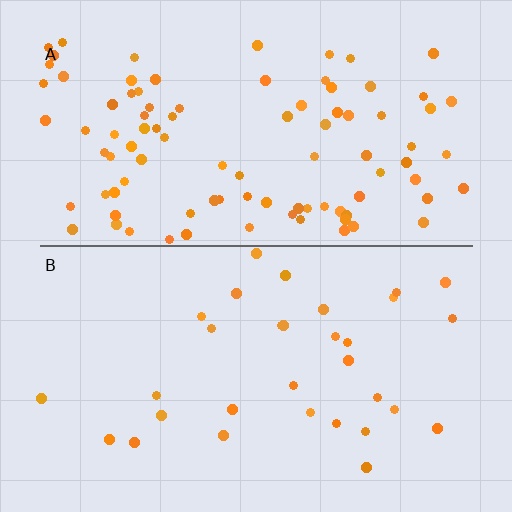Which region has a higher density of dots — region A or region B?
A (the top).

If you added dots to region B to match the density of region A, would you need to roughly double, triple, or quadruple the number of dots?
Approximately triple.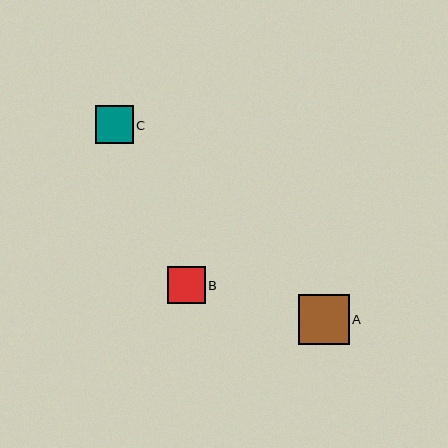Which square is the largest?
Square A is the largest with a size of approximately 50 pixels.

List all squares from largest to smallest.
From largest to smallest: A, C, B.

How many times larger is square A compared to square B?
Square A is approximately 1.3 times the size of square B.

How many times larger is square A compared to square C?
Square A is approximately 1.3 times the size of square C.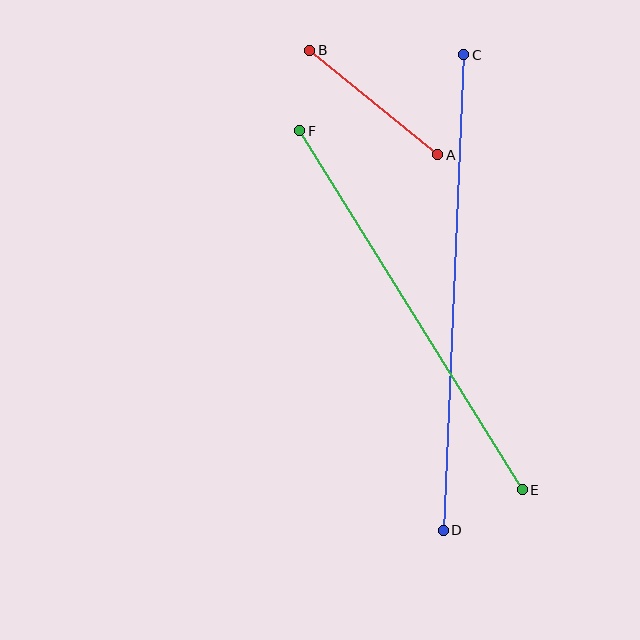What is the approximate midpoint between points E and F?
The midpoint is at approximately (411, 310) pixels.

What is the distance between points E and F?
The distance is approximately 422 pixels.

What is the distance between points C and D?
The distance is approximately 476 pixels.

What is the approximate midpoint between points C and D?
The midpoint is at approximately (454, 293) pixels.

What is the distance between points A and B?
The distance is approximately 165 pixels.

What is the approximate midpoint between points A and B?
The midpoint is at approximately (374, 103) pixels.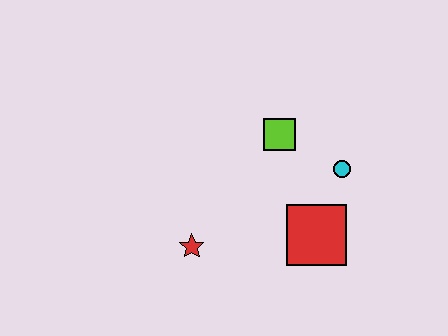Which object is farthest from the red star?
The cyan circle is farthest from the red star.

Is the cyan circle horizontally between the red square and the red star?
No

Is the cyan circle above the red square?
Yes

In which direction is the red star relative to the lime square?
The red star is below the lime square.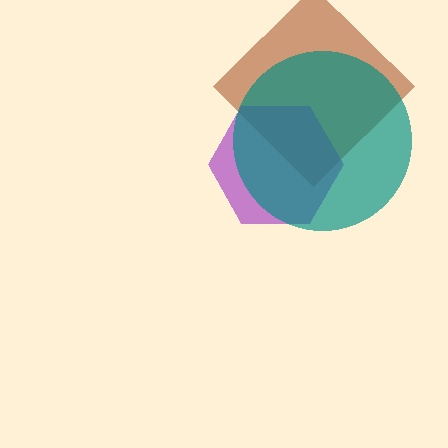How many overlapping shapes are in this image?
There are 3 overlapping shapes in the image.